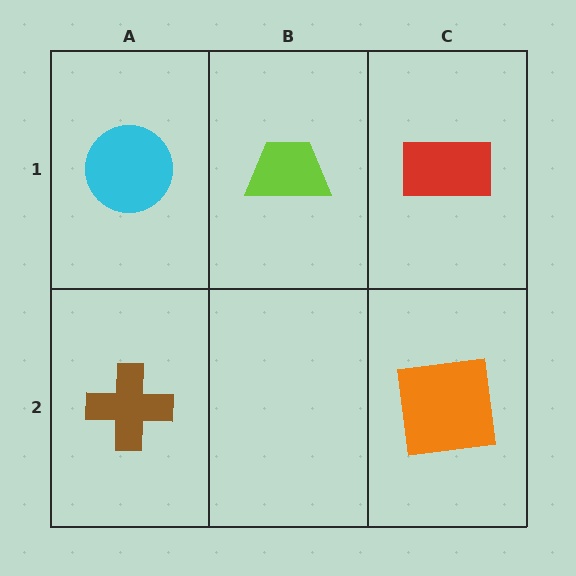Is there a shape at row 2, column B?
No, that cell is empty.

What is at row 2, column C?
An orange square.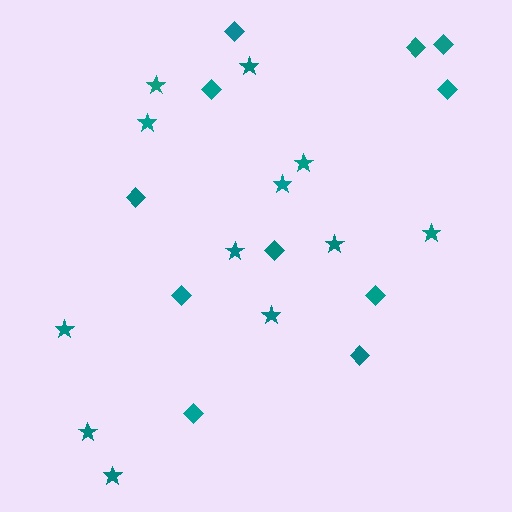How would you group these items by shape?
There are 2 groups: one group of diamonds (11) and one group of stars (12).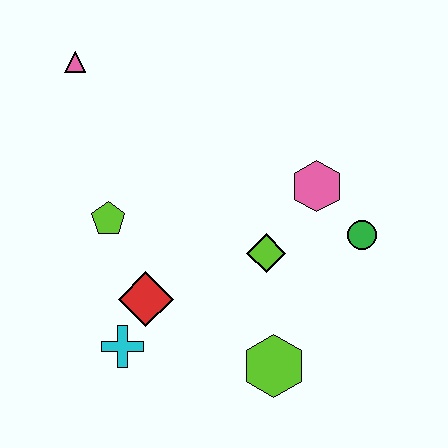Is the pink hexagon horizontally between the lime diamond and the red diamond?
No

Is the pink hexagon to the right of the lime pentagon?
Yes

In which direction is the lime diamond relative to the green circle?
The lime diamond is to the left of the green circle.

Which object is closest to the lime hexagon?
The lime diamond is closest to the lime hexagon.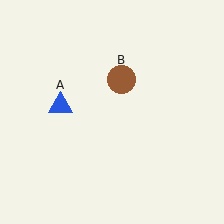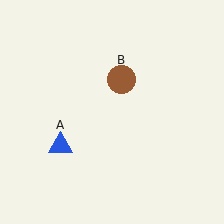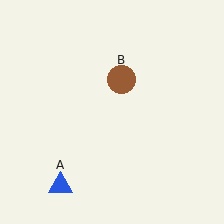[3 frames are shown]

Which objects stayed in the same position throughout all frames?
Brown circle (object B) remained stationary.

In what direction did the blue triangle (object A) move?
The blue triangle (object A) moved down.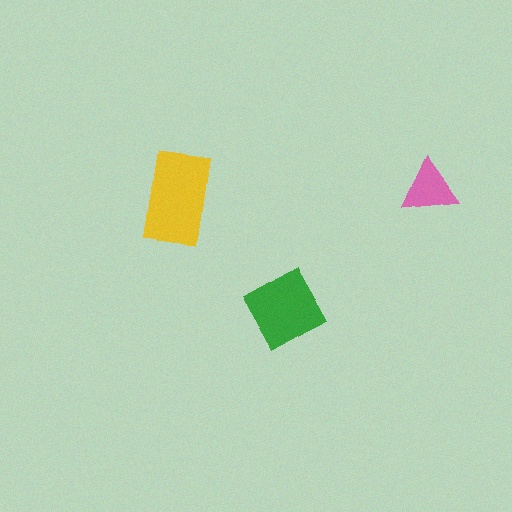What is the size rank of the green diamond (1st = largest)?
2nd.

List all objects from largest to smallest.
The yellow rectangle, the green diamond, the pink triangle.